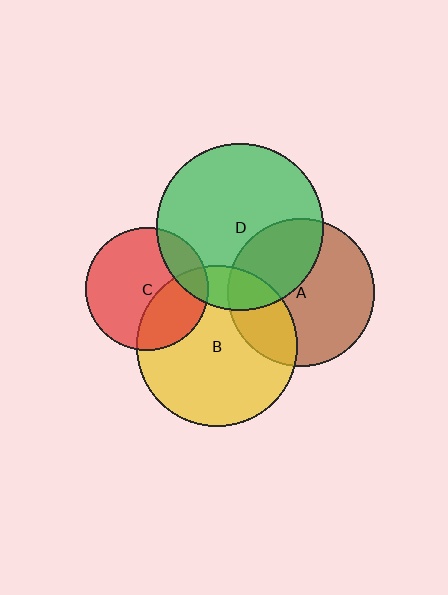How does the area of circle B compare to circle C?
Approximately 1.7 times.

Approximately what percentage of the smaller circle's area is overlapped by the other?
Approximately 35%.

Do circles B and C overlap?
Yes.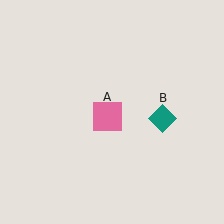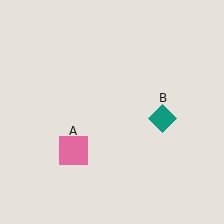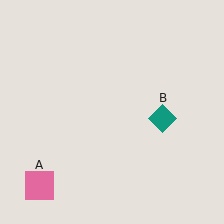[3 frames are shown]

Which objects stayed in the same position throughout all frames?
Teal diamond (object B) remained stationary.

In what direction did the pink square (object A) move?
The pink square (object A) moved down and to the left.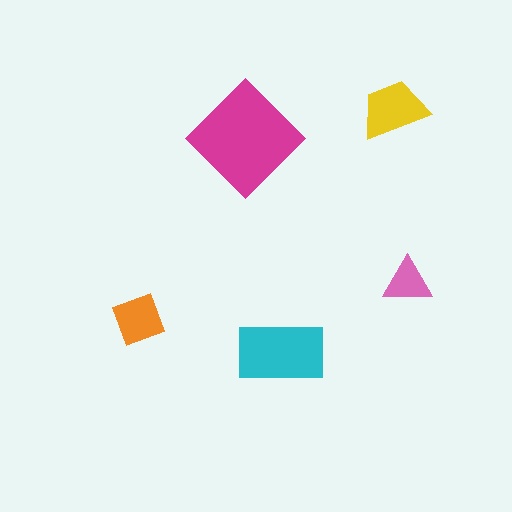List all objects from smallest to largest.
The pink triangle, the orange square, the yellow trapezoid, the cyan rectangle, the magenta diamond.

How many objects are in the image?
There are 5 objects in the image.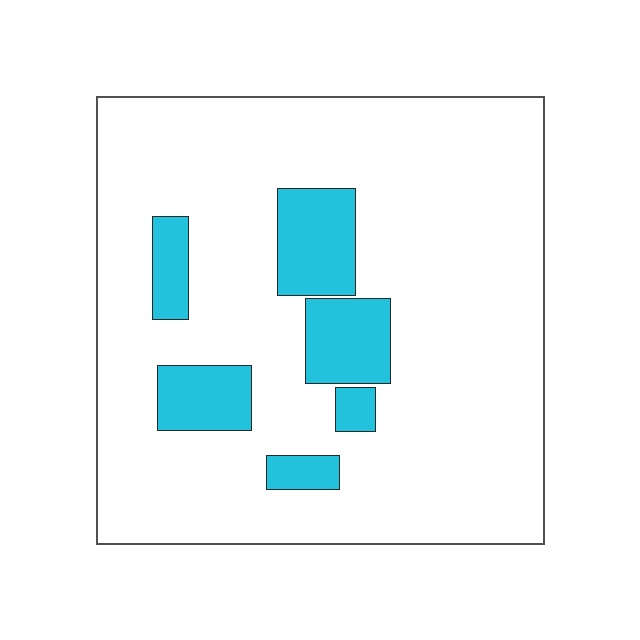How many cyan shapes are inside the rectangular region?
6.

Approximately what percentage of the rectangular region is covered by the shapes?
Approximately 15%.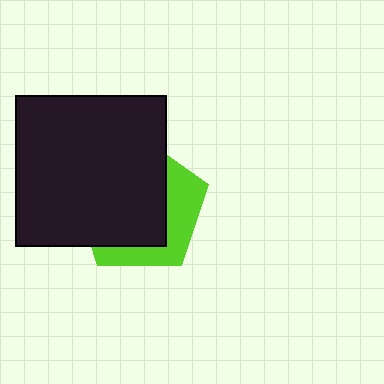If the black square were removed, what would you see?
You would see the complete lime pentagon.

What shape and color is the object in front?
The object in front is a black square.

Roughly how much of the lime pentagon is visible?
A small part of it is visible (roughly 34%).